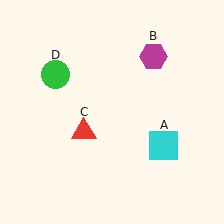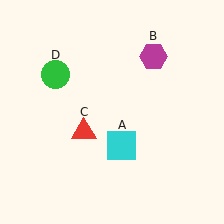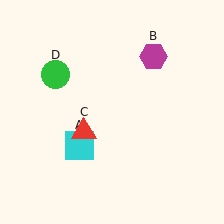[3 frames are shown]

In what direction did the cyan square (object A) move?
The cyan square (object A) moved left.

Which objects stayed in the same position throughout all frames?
Magenta hexagon (object B) and red triangle (object C) and green circle (object D) remained stationary.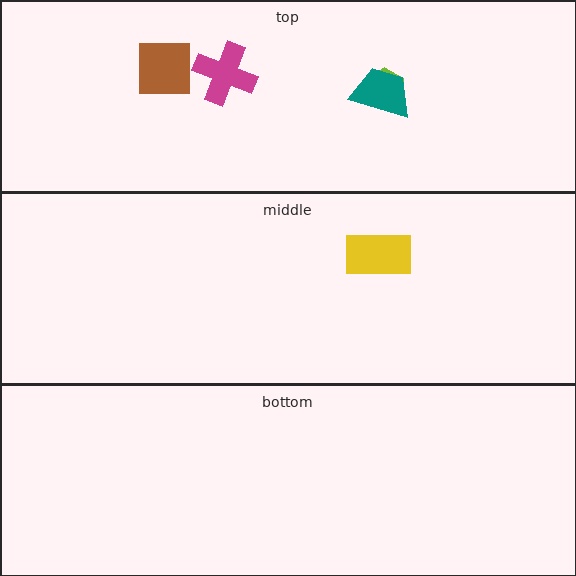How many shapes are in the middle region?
1.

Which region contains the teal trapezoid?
The top region.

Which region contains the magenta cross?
The top region.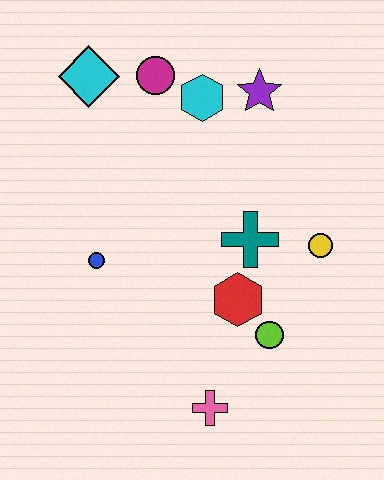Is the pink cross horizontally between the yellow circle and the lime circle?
No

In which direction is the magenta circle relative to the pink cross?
The magenta circle is above the pink cross.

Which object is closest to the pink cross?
The lime circle is closest to the pink cross.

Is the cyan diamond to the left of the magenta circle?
Yes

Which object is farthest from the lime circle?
The cyan diamond is farthest from the lime circle.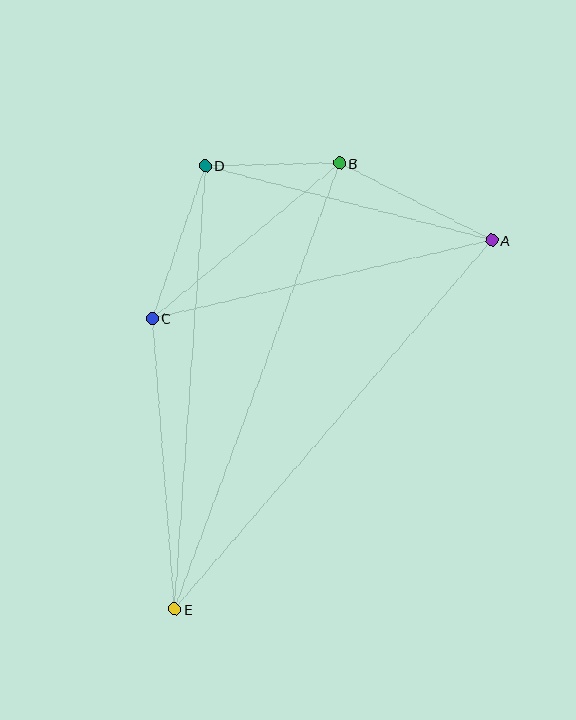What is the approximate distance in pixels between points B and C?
The distance between B and C is approximately 243 pixels.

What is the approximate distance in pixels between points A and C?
The distance between A and C is approximately 349 pixels.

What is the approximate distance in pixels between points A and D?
The distance between A and D is approximately 296 pixels.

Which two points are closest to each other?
Points B and D are closest to each other.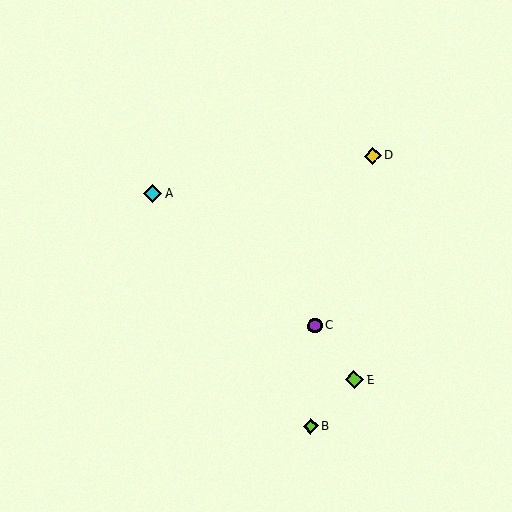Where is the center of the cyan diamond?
The center of the cyan diamond is at (153, 194).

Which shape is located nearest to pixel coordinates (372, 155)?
The yellow diamond (labeled D) at (373, 156) is nearest to that location.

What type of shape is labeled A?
Shape A is a cyan diamond.